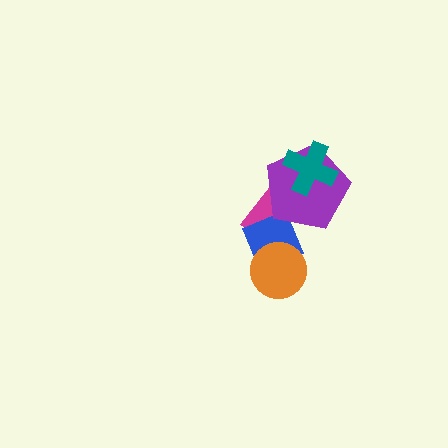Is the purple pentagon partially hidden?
Yes, it is partially covered by another shape.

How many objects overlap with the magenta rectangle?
2 objects overlap with the magenta rectangle.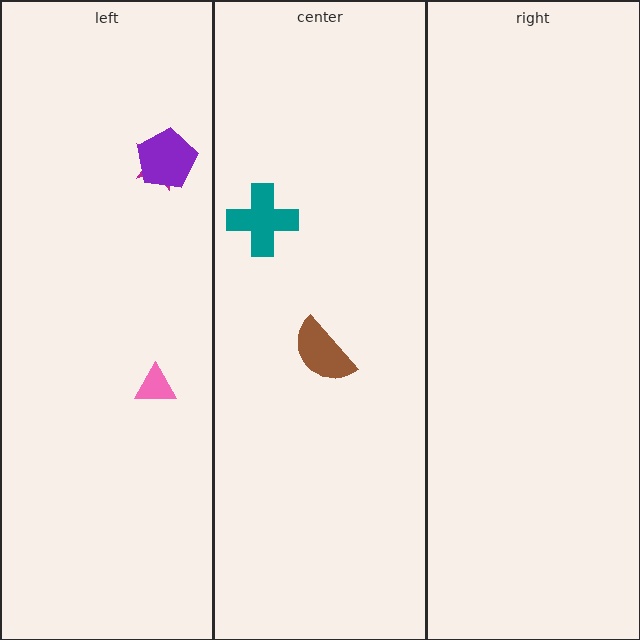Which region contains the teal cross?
The center region.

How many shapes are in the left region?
3.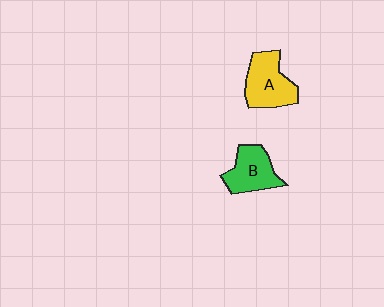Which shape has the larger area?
Shape A (yellow).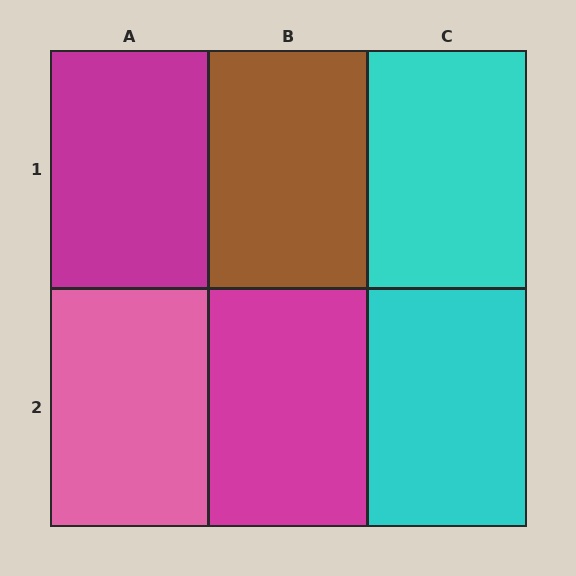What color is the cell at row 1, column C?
Cyan.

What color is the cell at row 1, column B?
Brown.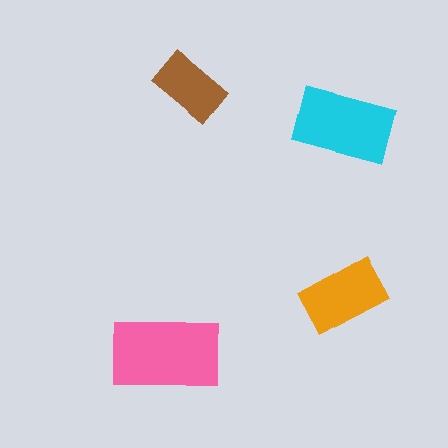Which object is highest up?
The brown rectangle is topmost.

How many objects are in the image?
There are 4 objects in the image.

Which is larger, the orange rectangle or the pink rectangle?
The pink one.